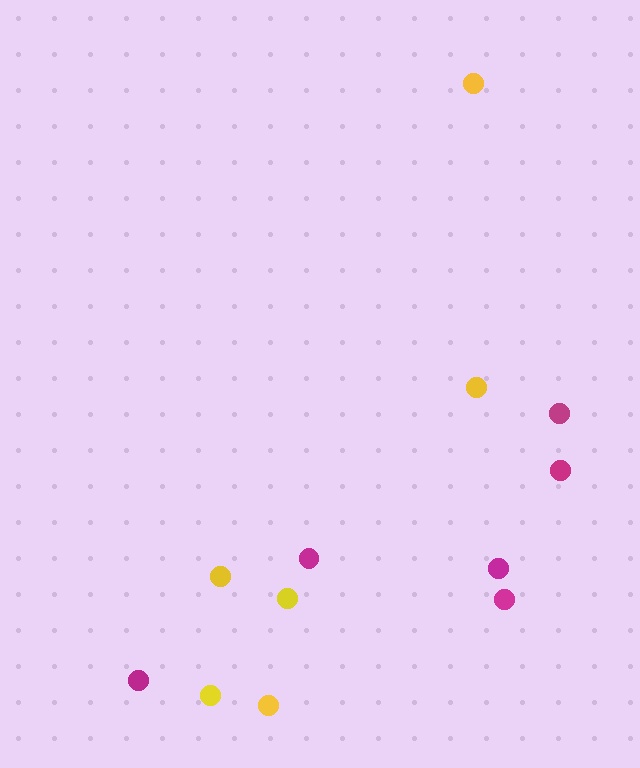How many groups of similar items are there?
There are 2 groups: one group of magenta circles (6) and one group of yellow circles (6).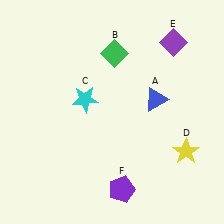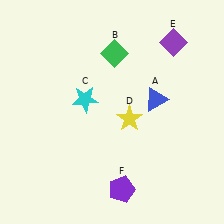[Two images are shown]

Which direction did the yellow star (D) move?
The yellow star (D) moved left.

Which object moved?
The yellow star (D) moved left.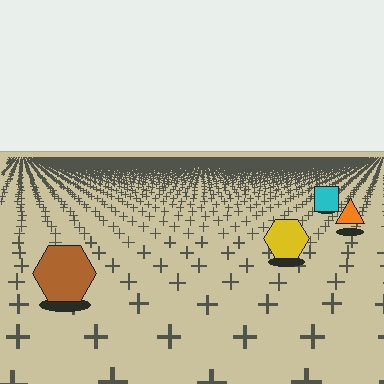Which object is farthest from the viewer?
The cyan square is farthest from the viewer. It appears smaller and the ground texture around it is denser.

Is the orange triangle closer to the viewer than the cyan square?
Yes. The orange triangle is closer — you can tell from the texture gradient: the ground texture is coarser near it.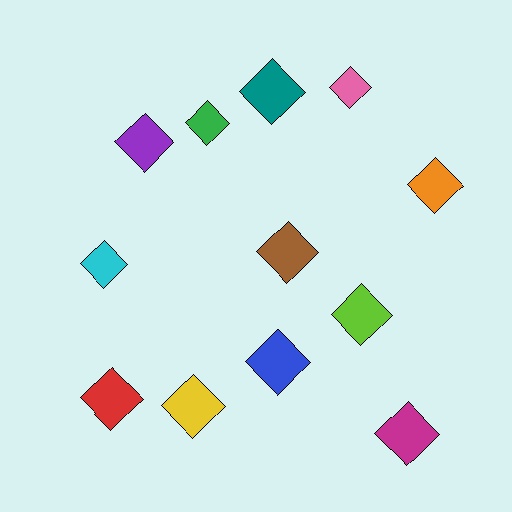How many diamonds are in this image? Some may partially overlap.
There are 12 diamonds.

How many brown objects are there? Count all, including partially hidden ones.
There is 1 brown object.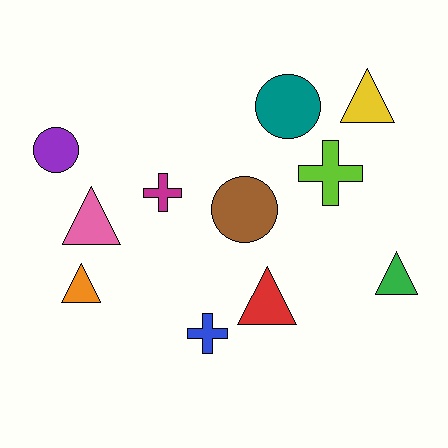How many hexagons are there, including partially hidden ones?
There are no hexagons.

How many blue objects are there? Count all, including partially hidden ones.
There is 1 blue object.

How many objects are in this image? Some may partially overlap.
There are 11 objects.